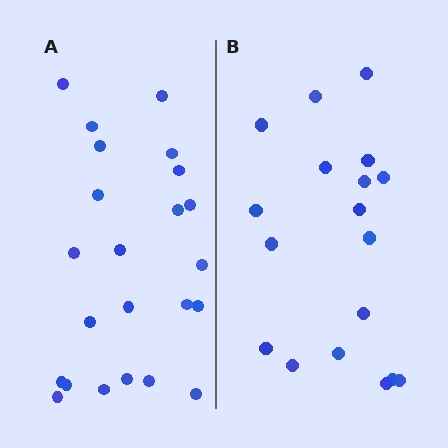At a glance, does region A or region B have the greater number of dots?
Region A (the left region) has more dots.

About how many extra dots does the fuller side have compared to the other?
Region A has about 5 more dots than region B.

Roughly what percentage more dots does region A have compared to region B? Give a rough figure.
About 30% more.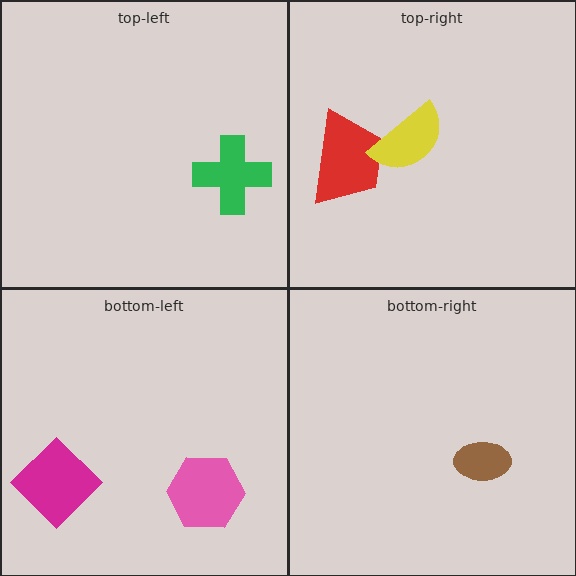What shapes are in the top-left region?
The green cross.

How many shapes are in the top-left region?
1.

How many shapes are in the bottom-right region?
1.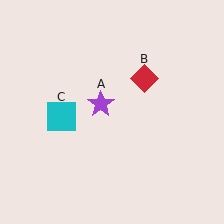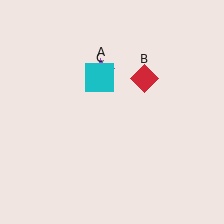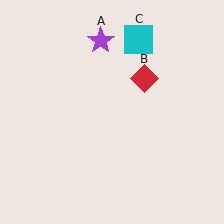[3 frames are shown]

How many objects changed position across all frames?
2 objects changed position: purple star (object A), cyan square (object C).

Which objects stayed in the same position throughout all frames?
Red diamond (object B) remained stationary.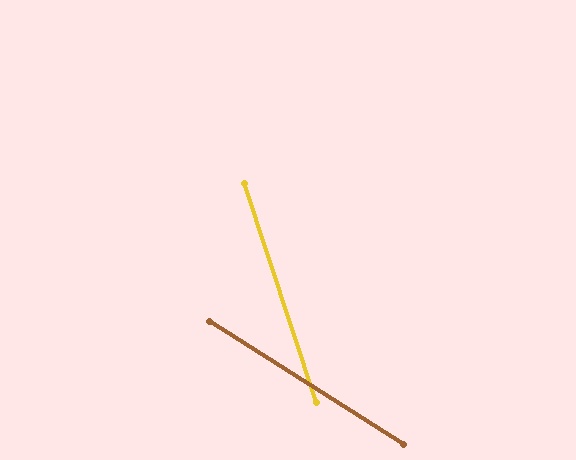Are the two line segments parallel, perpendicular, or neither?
Neither parallel nor perpendicular — they differ by about 39°.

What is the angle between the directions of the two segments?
Approximately 39 degrees.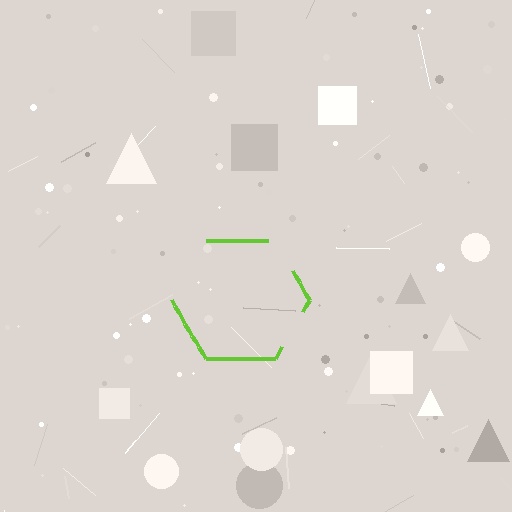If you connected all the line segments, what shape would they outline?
They would outline a hexagon.